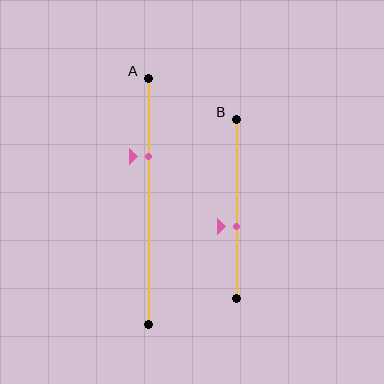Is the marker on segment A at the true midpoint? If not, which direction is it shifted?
No, the marker on segment A is shifted upward by about 18% of the segment length.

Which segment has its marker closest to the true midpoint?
Segment B has its marker closest to the true midpoint.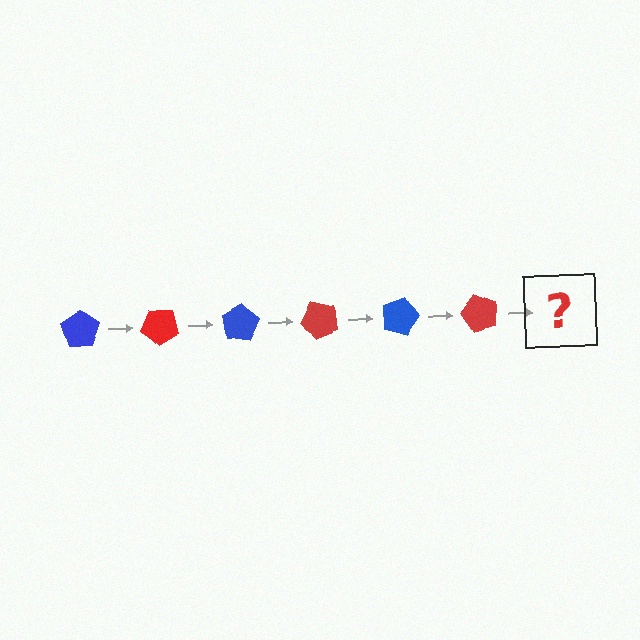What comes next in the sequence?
The next element should be a blue pentagon, rotated 240 degrees from the start.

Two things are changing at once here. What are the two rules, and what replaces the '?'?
The two rules are that it rotates 40 degrees each step and the color cycles through blue and red. The '?' should be a blue pentagon, rotated 240 degrees from the start.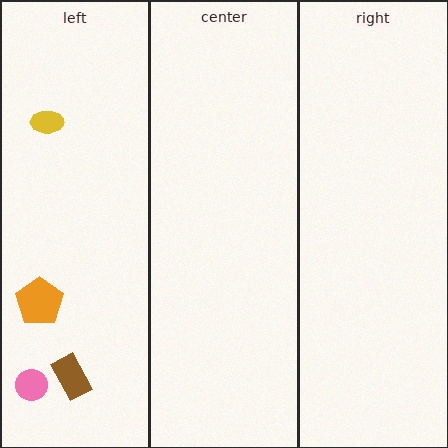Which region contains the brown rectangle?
The left region.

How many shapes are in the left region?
4.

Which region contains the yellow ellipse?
The left region.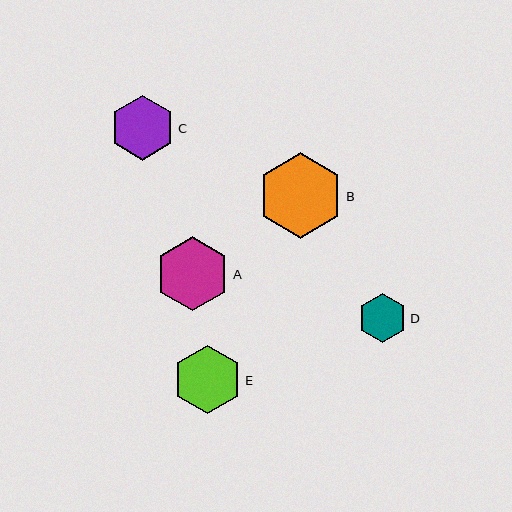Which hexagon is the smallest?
Hexagon D is the smallest with a size of approximately 49 pixels.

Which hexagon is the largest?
Hexagon B is the largest with a size of approximately 86 pixels.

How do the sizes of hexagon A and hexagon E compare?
Hexagon A and hexagon E are approximately the same size.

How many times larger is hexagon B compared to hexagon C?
Hexagon B is approximately 1.3 times the size of hexagon C.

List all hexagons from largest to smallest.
From largest to smallest: B, A, E, C, D.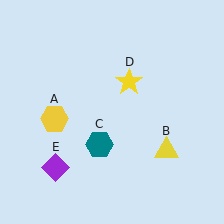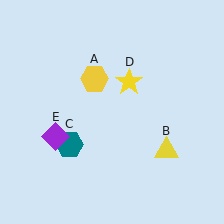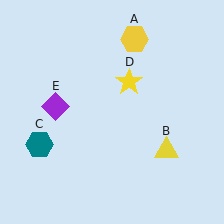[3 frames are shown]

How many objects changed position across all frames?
3 objects changed position: yellow hexagon (object A), teal hexagon (object C), purple diamond (object E).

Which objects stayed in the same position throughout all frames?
Yellow triangle (object B) and yellow star (object D) remained stationary.